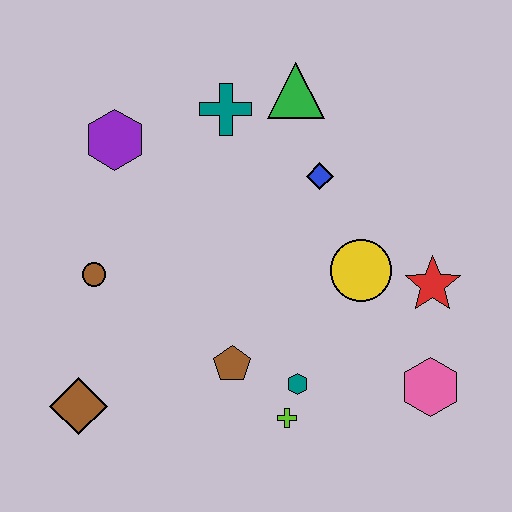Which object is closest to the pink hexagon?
The red star is closest to the pink hexagon.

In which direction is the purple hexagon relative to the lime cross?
The purple hexagon is above the lime cross.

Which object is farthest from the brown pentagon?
The green triangle is farthest from the brown pentagon.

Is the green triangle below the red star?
No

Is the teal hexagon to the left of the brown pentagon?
No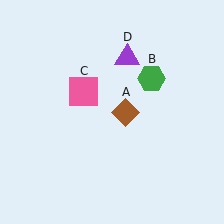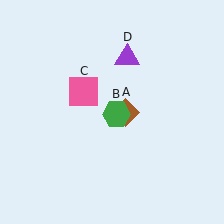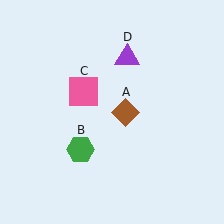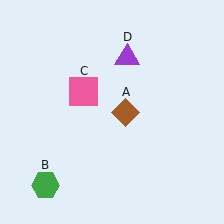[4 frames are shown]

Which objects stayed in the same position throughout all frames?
Brown diamond (object A) and pink square (object C) and purple triangle (object D) remained stationary.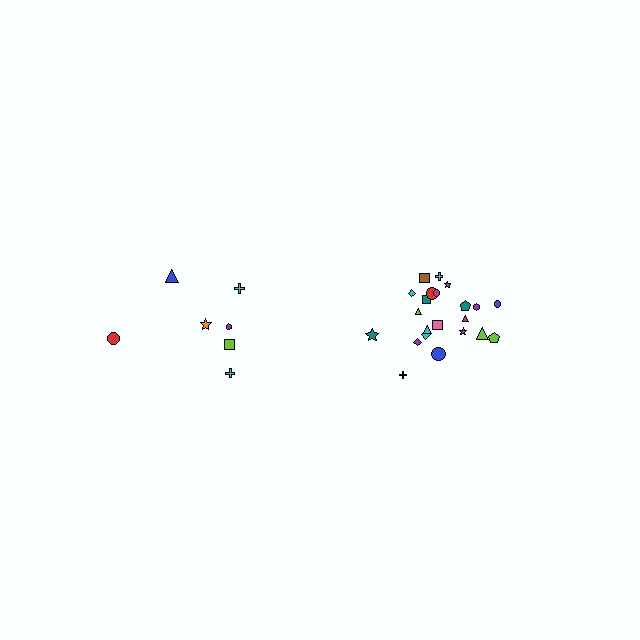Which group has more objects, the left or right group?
The right group.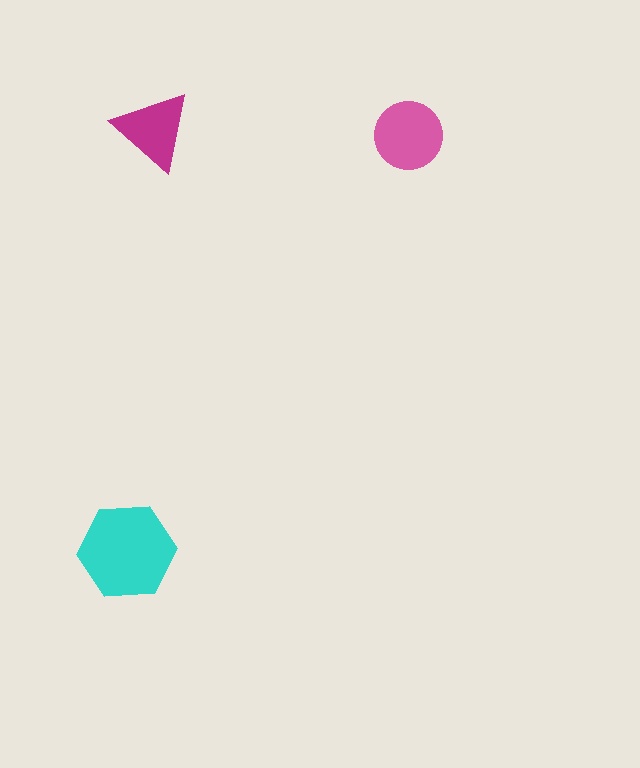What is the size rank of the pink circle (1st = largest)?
2nd.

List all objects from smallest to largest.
The magenta triangle, the pink circle, the cyan hexagon.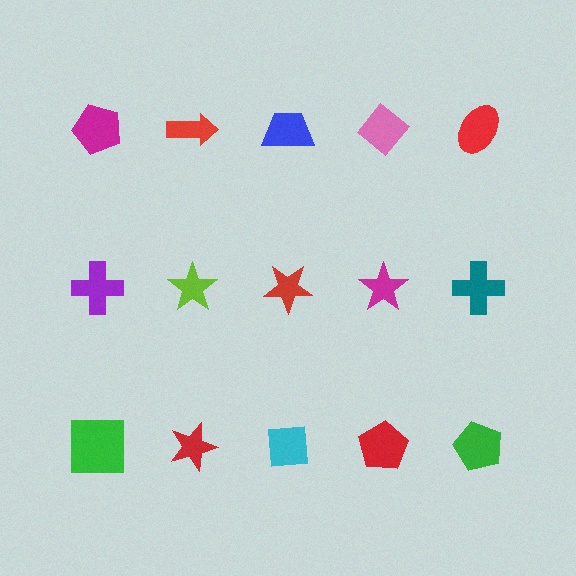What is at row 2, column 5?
A teal cross.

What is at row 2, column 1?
A purple cross.